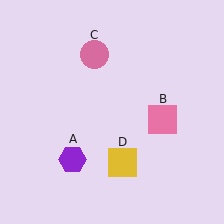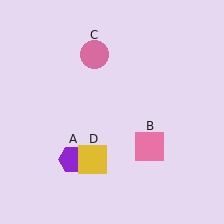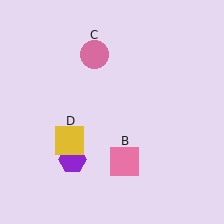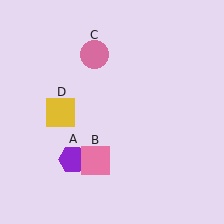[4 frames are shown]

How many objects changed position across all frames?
2 objects changed position: pink square (object B), yellow square (object D).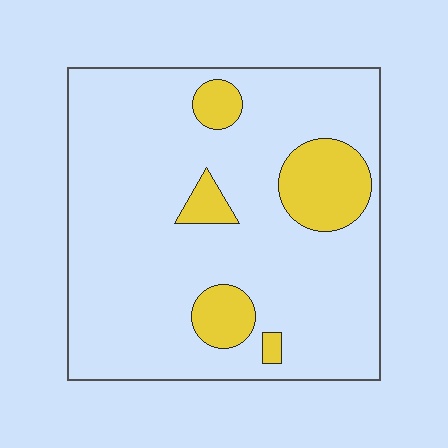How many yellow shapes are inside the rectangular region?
5.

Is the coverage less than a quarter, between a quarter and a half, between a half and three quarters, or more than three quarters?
Less than a quarter.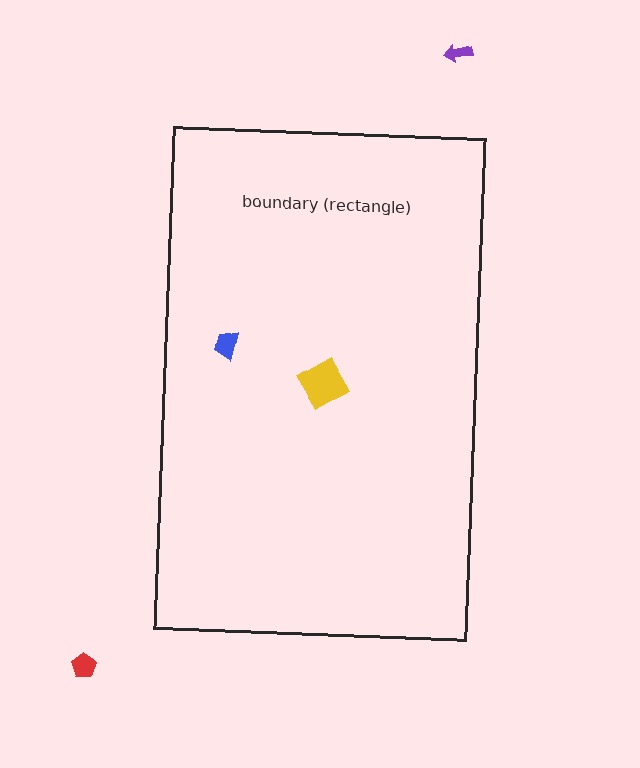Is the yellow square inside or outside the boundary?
Inside.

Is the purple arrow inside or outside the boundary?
Outside.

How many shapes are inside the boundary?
2 inside, 2 outside.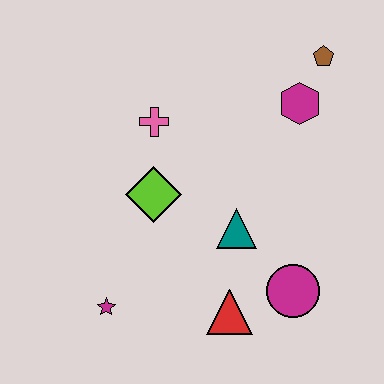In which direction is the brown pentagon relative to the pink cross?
The brown pentagon is to the right of the pink cross.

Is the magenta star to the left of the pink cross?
Yes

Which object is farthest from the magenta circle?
The brown pentagon is farthest from the magenta circle.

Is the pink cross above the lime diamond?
Yes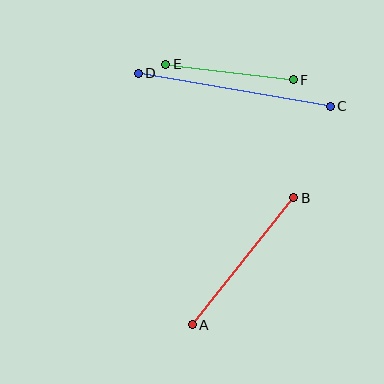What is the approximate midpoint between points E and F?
The midpoint is at approximately (230, 72) pixels.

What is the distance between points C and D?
The distance is approximately 195 pixels.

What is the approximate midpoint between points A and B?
The midpoint is at approximately (243, 261) pixels.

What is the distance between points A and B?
The distance is approximately 163 pixels.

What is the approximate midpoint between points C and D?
The midpoint is at approximately (234, 90) pixels.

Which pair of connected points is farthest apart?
Points C and D are farthest apart.